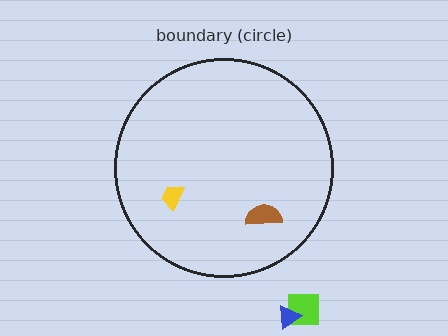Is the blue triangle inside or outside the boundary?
Outside.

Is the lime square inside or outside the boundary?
Outside.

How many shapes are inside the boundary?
2 inside, 2 outside.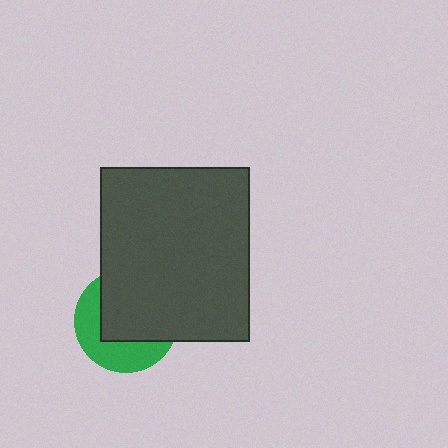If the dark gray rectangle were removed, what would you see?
You would see the complete green circle.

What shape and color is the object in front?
The object in front is a dark gray rectangle.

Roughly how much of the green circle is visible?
A small part of it is visible (roughly 41%).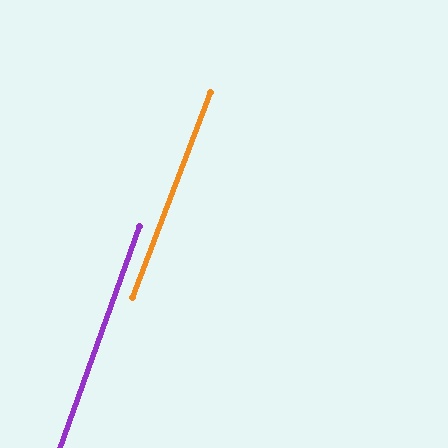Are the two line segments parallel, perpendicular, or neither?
Parallel — their directions differ by only 0.9°.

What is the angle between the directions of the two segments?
Approximately 1 degree.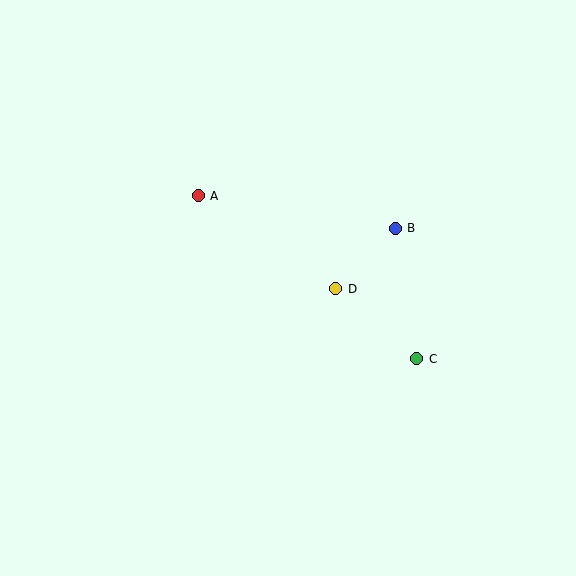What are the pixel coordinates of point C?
Point C is at (417, 359).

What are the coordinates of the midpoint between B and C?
The midpoint between B and C is at (406, 294).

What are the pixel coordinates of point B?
Point B is at (395, 228).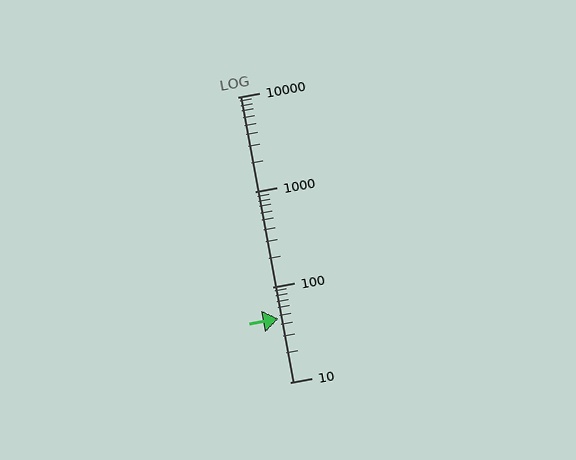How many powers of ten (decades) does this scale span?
The scale spans 3 decades, from 10 to 10000.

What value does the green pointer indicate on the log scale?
The pointer indicates approximately 47.